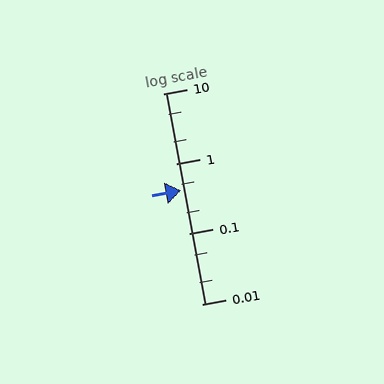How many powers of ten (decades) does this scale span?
The scale spans 3 decades, from 0.01 to 10.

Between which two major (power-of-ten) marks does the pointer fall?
The pointer is between 0.1 and 1.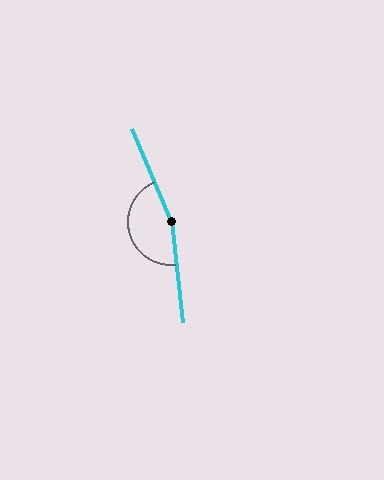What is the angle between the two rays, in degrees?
Approximately 163 degrees.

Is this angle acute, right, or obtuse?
It is obtuse.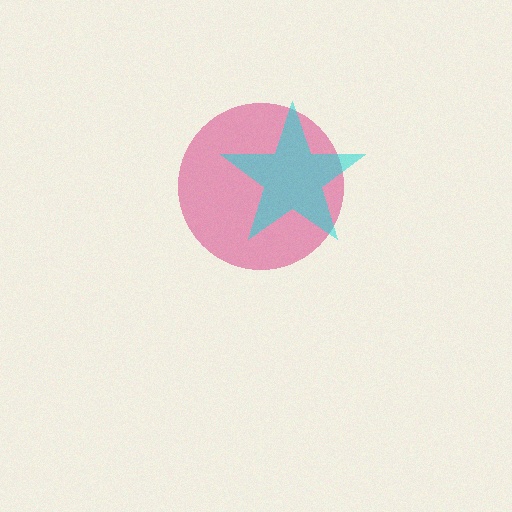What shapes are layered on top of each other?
The layered shapes are: a pink circle, a cyan star.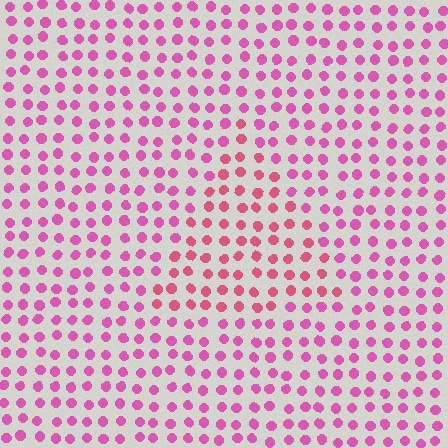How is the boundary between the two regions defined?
The boundary is defined purely by a slight shift in hue (about 23 degrees). Spacing, size, and orientation are identical on both sides.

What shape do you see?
I see a triangle.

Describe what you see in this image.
The image is filled with small pink elements in a uniform arrangement. A triangle-shaped region is visible where the elements are tinted to a slightly different hue, forming a subtle color boundary.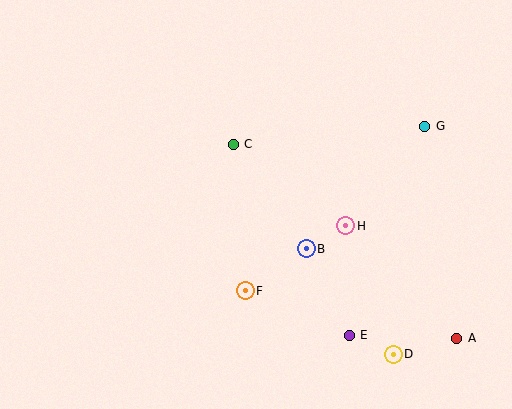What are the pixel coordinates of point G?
Point G is at (425, 126).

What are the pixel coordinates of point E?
Point E is at (349, 335).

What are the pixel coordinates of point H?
Point H is at (346, 226).